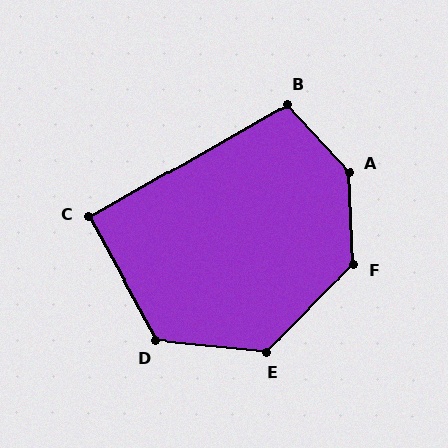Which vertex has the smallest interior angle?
C, at approximately 91 degrees.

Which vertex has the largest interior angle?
A, at approximately 140 degrees.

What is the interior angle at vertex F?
Approximately 133 degrees (obtuse).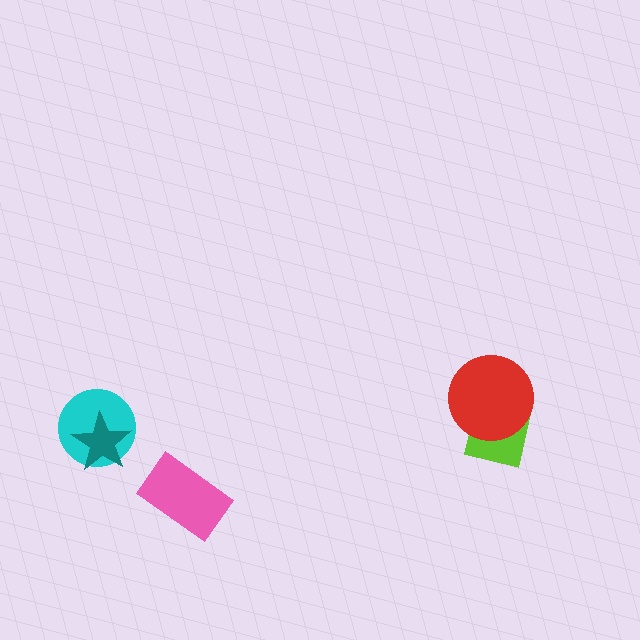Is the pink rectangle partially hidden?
No, no other shape covers it.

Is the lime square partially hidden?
Yes, it is partially covered by another shape.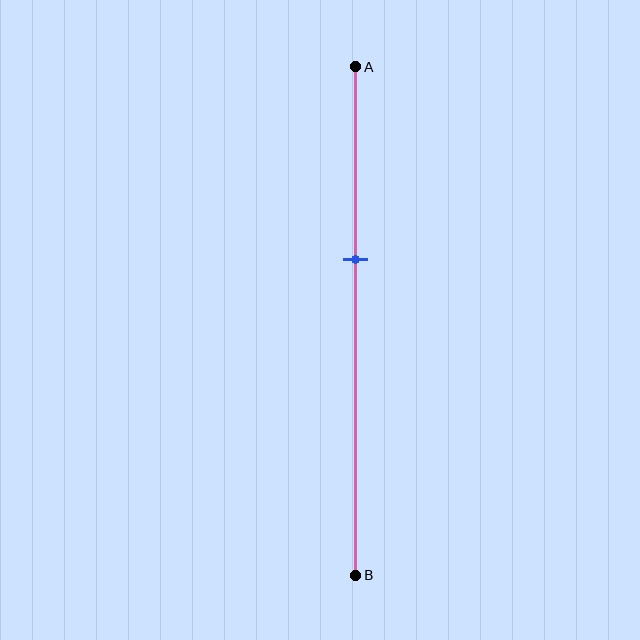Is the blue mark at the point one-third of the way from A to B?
No, the mark is at about 40% from A, not at the 33% one-third point.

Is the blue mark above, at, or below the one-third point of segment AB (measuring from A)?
The blue mark is below the one-third point of segment AB.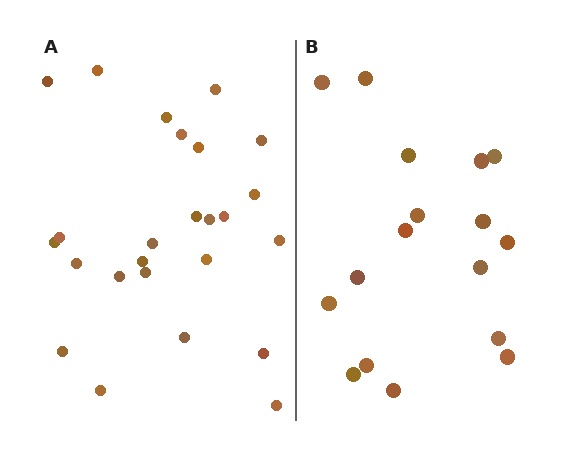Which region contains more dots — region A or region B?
Region A (the left region) has more dots.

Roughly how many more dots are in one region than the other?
Region A has roughly 8 or so more dots than region B.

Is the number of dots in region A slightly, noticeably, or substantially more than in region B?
Region A has substantially more. The ratio is roughly 1.5 to 1.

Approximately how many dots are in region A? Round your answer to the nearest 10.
About 20 dots. (The exact count is 25, which rounds to 20.)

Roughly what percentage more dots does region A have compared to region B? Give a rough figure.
About 45% more.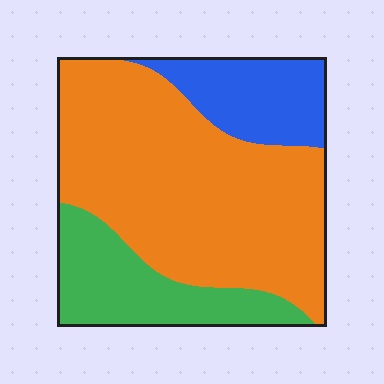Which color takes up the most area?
Orange, at roughly 60%.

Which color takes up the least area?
Blue, at roughly 15%.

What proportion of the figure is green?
Green takes up about one fifth (1/5) of the figure.